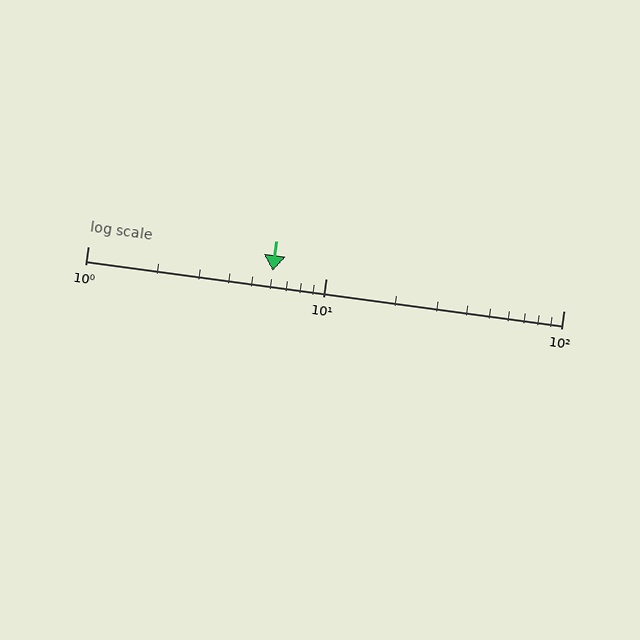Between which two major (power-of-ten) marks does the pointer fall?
The pointer is between 1 and 10.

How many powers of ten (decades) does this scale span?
The scale spans 2 decades, from 1 to 100.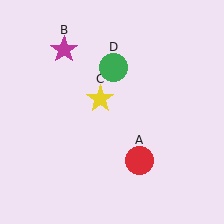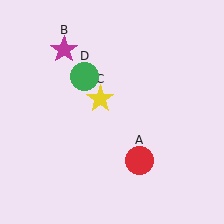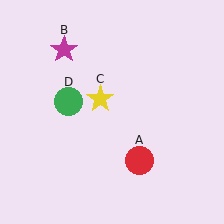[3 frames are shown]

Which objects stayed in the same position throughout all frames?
Red circle (object A) and magenta star (object B) and yellow star (object C) remained stationary.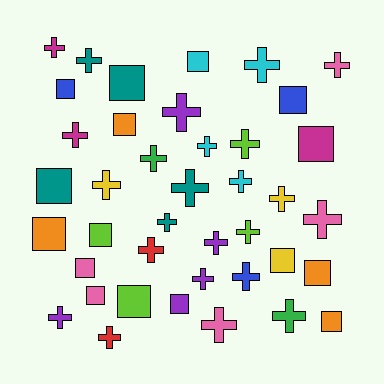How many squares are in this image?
There are 16 squares.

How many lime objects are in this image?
There are 4 lime objects.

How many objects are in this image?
There are 40 objects.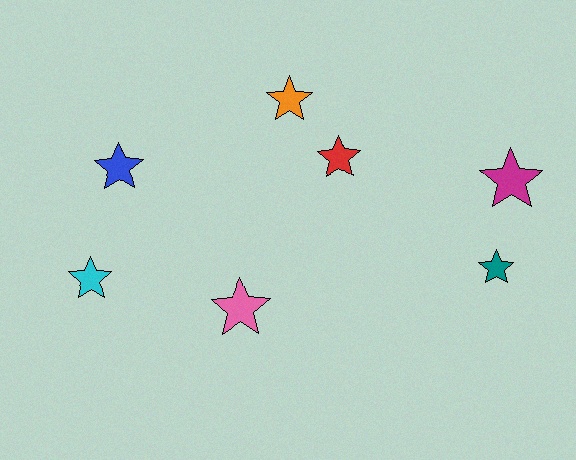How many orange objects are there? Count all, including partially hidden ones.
There is 1 orange object.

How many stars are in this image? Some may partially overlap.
There are 7 stars.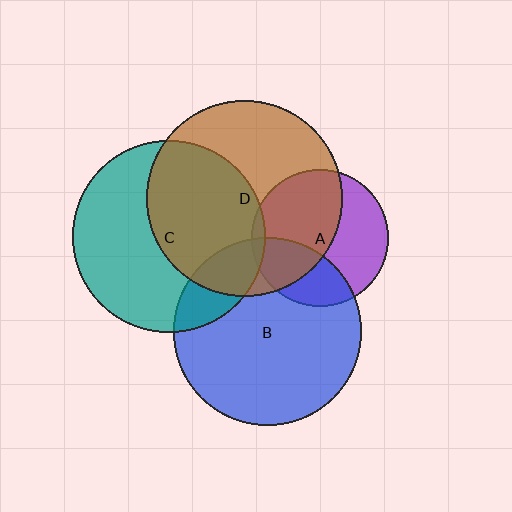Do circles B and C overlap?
Yes.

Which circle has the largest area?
Circle D (brown).